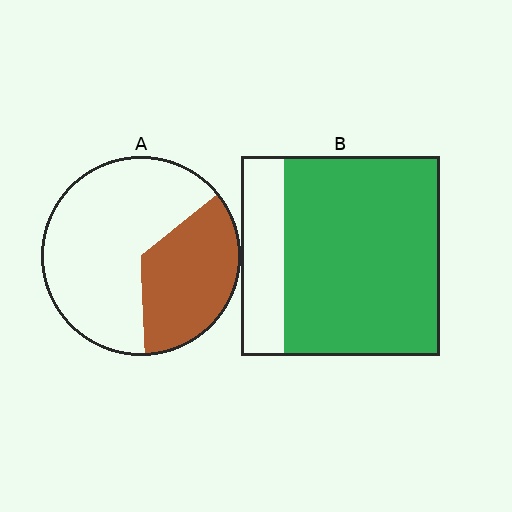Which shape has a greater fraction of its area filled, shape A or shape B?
Shape B.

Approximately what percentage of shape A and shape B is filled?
A is approximately 35% and B is approximately 80%.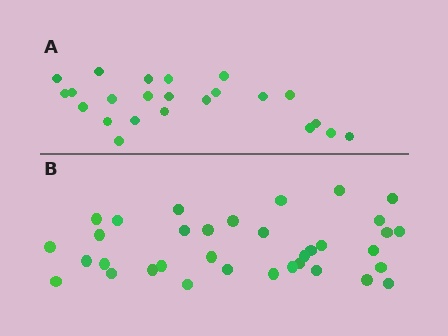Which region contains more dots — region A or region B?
Region B (the bottom region) has more dots.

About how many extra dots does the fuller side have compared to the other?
Region B has roughly 12 or so more dots than region A.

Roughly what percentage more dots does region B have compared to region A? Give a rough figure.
About 50% more.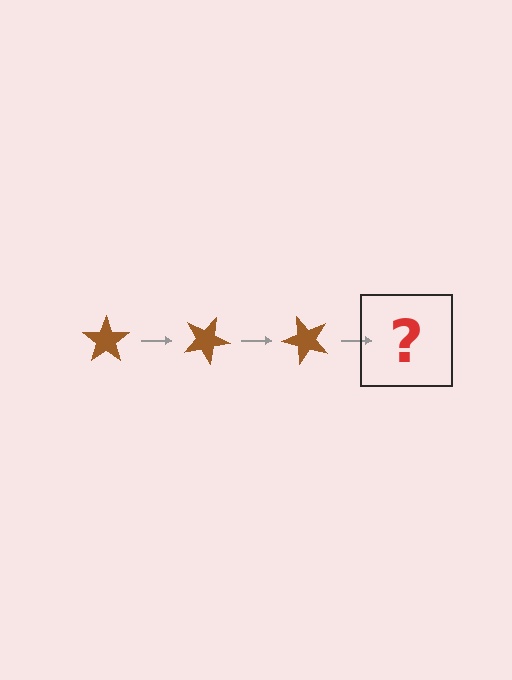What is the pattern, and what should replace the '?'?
The pattern is that the star rotates 25 degrees each step. The '?' should be a brown star rotated 75 degrees.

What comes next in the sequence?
The next element should be a brown star rotated 75 degrees.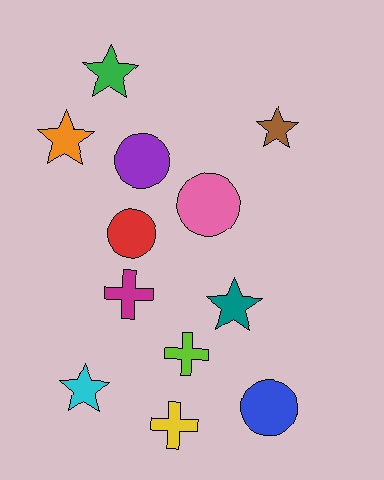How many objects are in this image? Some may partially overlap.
There are 12 objects.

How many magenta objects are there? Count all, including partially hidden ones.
There is 1 magenta object.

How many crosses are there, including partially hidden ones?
There are 3 crosses.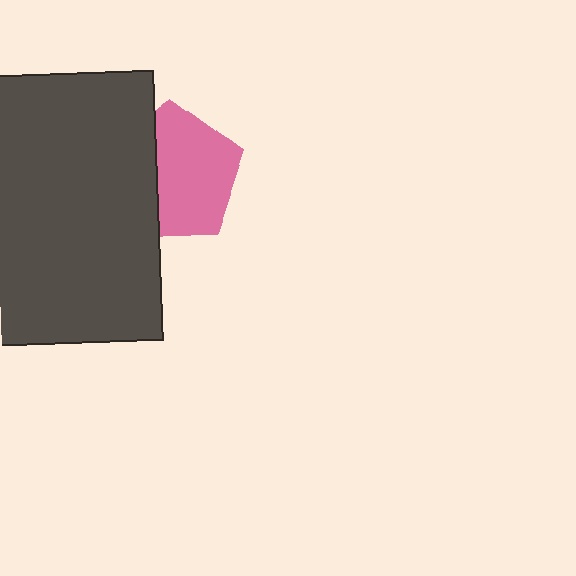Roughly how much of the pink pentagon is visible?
About half of it is visible (roughly 64%).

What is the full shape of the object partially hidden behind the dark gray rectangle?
The partially hidden object is a pink pentagon.